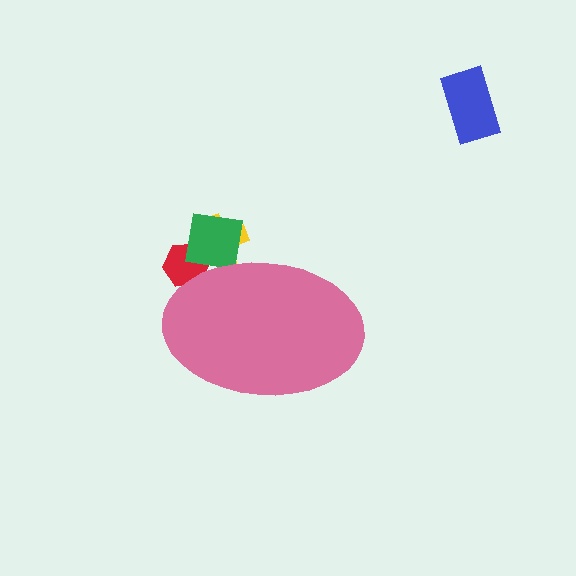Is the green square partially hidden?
Yes, the green square is partially hidden behind the pink ellipse.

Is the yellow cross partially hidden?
Yes, the yellow cross is partially hidden behind the pink ellipse.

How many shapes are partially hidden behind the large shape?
3 shapes are partially hidden.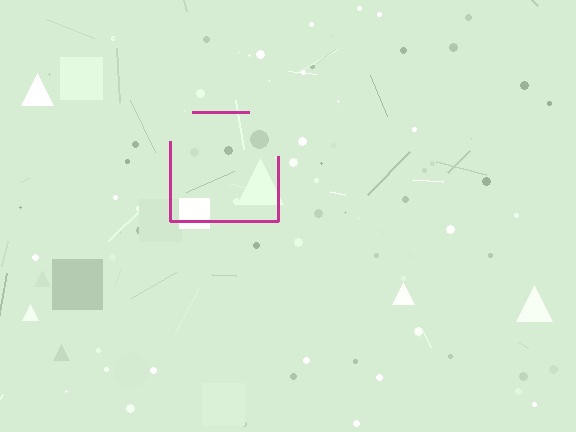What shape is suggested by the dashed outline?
The dashed outline suggests a square.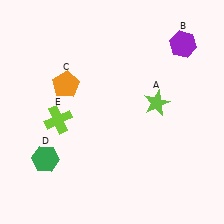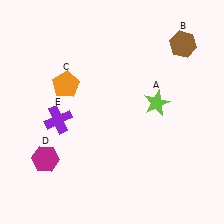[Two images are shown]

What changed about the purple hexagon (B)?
In Image 1, B is purple. In Image 2, it changed to brown.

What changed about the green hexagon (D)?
In Image 1, D is green. In Image 2, it changed to magenta.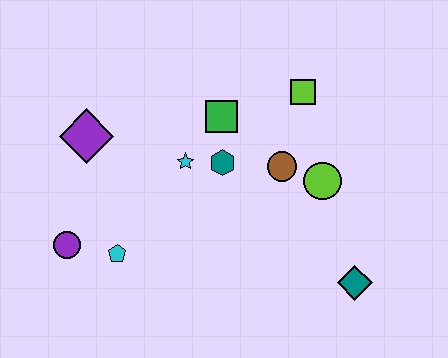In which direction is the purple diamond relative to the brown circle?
The purple diamond is to the left of the brown circle.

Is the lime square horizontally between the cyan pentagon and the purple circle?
No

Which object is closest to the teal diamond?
The lime circle is closest to the teal diamond.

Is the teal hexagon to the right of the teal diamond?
No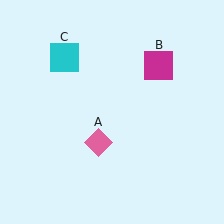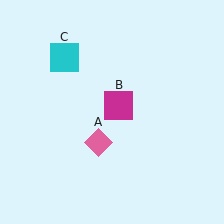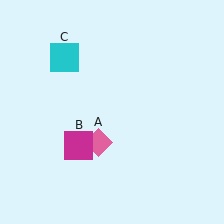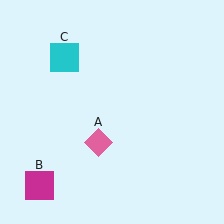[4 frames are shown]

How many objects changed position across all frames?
1 object changed position: magenta square (object B).